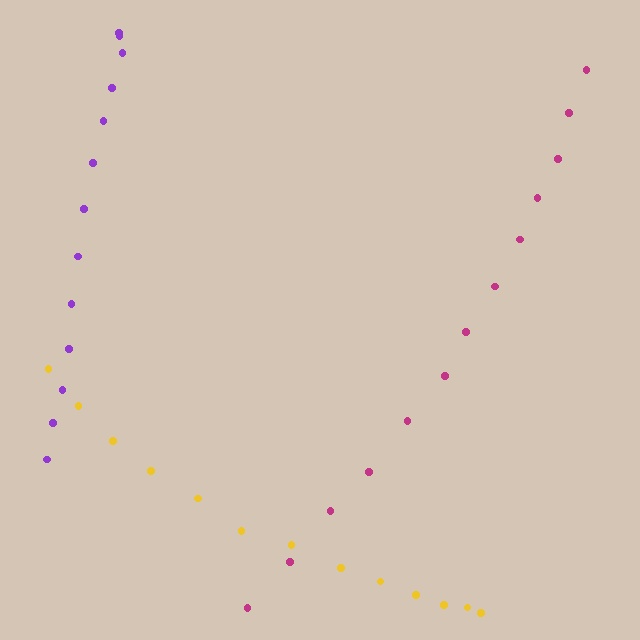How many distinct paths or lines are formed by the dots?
There are 3 distinct paths.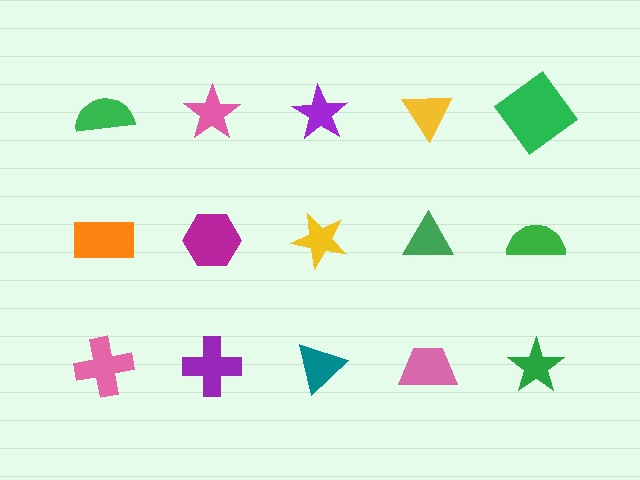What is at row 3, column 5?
A green star.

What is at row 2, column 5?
A green semicircle.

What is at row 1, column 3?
A purple star.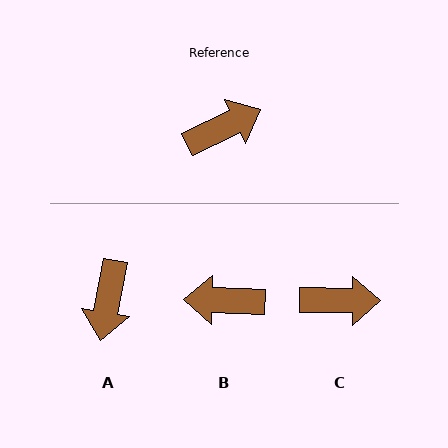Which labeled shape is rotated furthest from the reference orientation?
B, about 153 degrees away.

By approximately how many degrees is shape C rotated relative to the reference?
Approximately 26 degrees clockwise.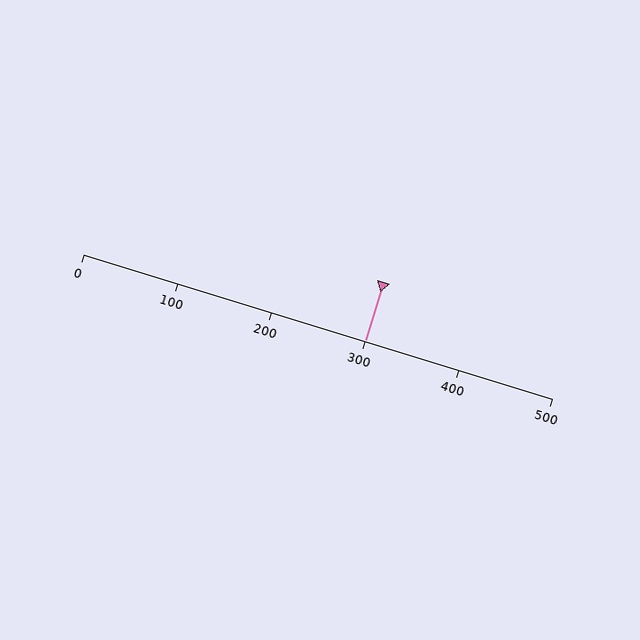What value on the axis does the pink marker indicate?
The marker indicates approximately 300.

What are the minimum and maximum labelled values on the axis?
The axis runs from 0 to 500.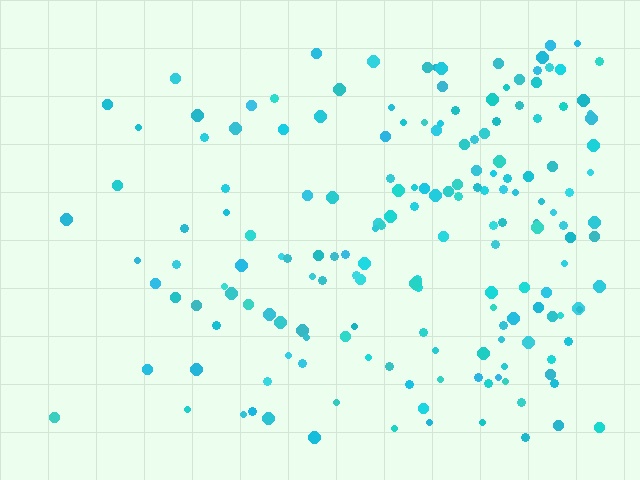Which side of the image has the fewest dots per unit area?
The left.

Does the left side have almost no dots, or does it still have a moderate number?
Still a moderate number, just noticeably fewer than the right.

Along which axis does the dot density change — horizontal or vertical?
Horizontal.